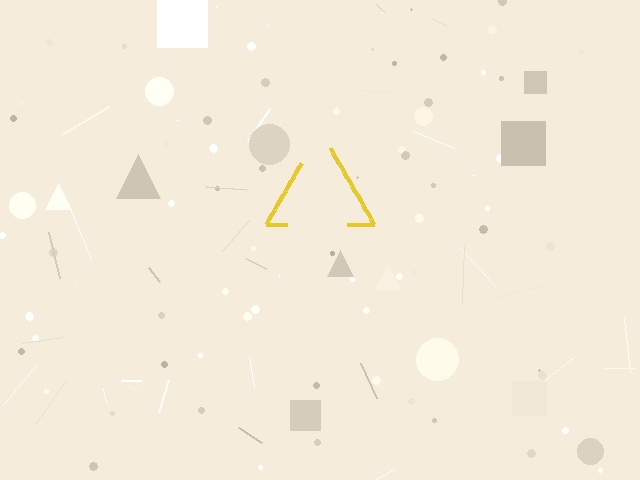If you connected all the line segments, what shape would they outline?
They would outline a triangle.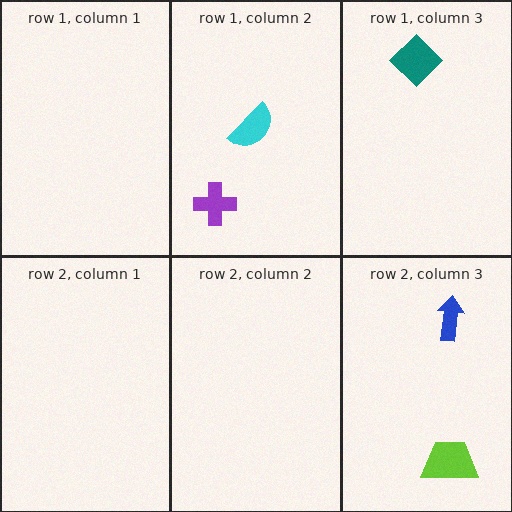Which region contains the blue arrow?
The row 2, column 3 region.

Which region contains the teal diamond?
The row 1, column 3 region.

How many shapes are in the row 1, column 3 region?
1.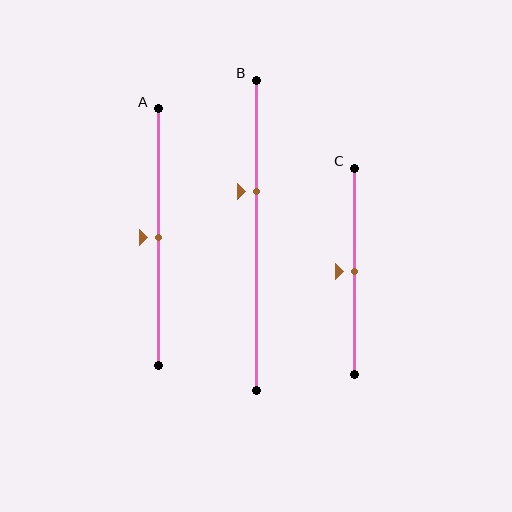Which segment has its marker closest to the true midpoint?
Segment A has its marker closest to the true midpoint.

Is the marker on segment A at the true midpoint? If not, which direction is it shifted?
Yes, the marker on segment A is at the true midpoint.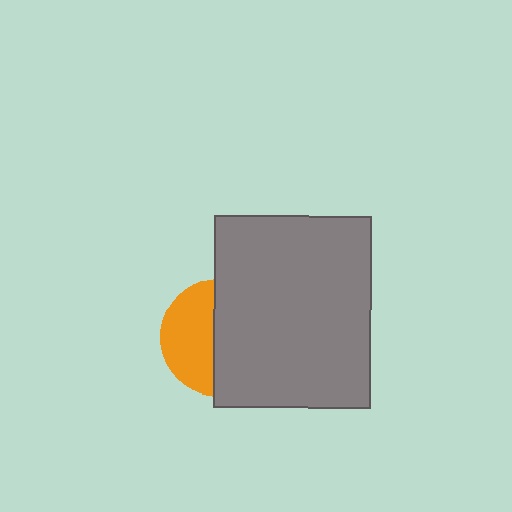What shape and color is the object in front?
The object in front is a gray rectangle.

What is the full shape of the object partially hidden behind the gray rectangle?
The partially hidden object is an orange circle.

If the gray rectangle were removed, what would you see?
You would see the complete orange circle.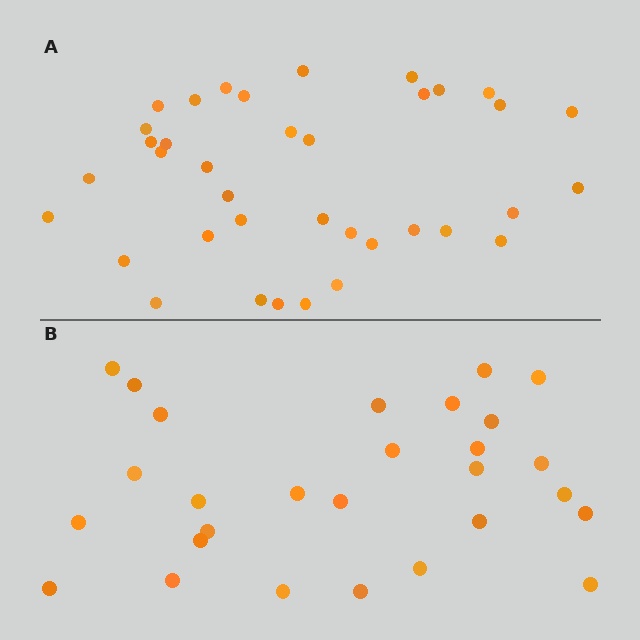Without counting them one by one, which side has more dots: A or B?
Region A (the top region) has more dots.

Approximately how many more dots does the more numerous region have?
Region A has roughly 8 or so more dots than region B.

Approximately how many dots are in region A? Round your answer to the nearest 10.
About 40 dots. (The exact count is 37, which rounds to 40.)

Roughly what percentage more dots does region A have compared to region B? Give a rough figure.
About 30% more.